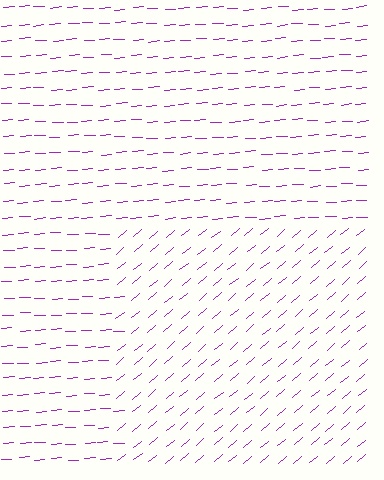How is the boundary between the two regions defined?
The boundary is defined purely by a change in line orientation (approximately 36 degrees difference). All lines are the same color and thickness.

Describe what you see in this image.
The image is filled with small purple line segments. A rectangle region in the image has lines oriented differently from the surrounding lines, creating a visible texture boundary.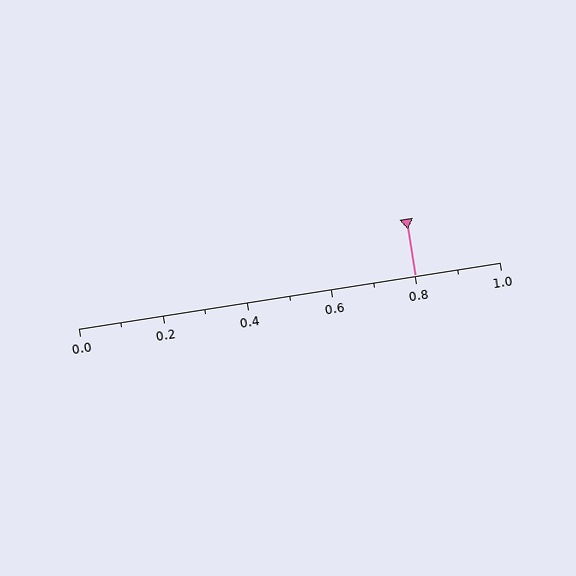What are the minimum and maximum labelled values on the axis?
The axis runs from 0.0 to 1.0.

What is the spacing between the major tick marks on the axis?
The major ticks are spaced 0.2 apart.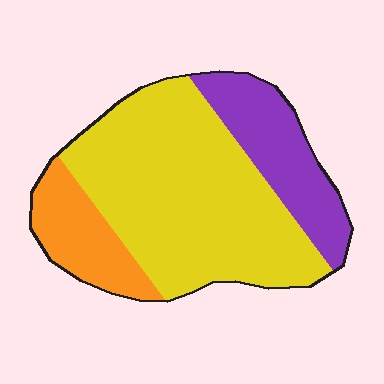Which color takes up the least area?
Orange, at roughly 15%.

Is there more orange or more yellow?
Yellow.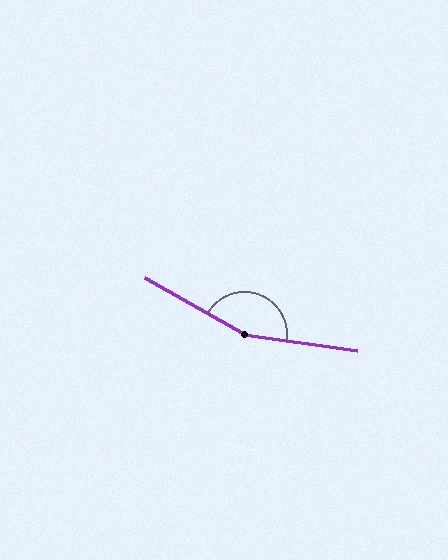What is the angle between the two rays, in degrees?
Approximately 158 degrees.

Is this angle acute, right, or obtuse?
It is obtuse.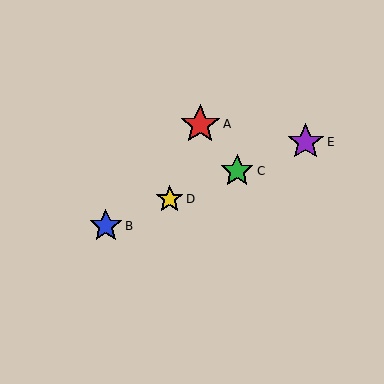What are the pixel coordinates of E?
Object E is at (306, 142).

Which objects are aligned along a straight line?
Objects B, C, D, E are aligned along a straight line.